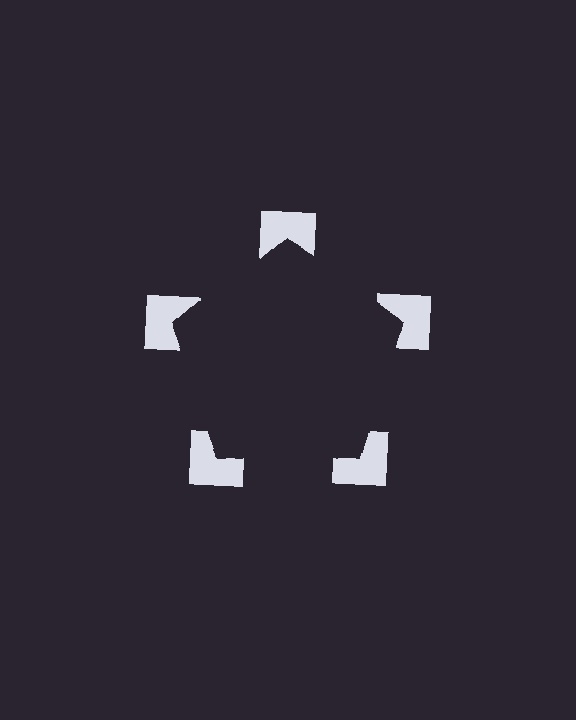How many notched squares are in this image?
There are 5 — one at each vertex of the illusory pentagon.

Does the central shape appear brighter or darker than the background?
It typically appears slightly darker than the background, even though no actual brightness change is drawn.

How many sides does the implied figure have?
5 sides.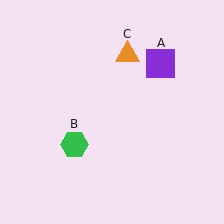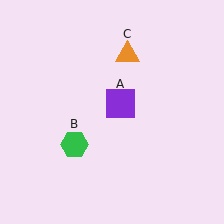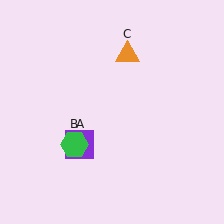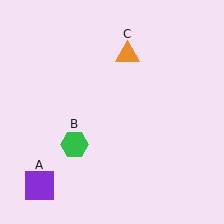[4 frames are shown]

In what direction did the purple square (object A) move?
The purple square (object A) moved down and to the left.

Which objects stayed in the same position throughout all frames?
Green hexagon (object B) and orange triangle (object C) remained stationary.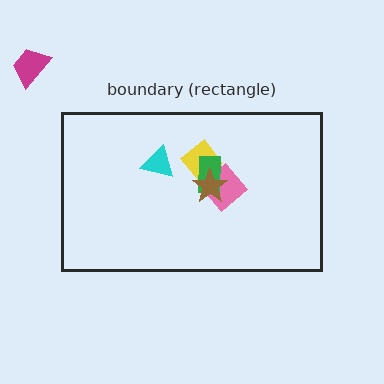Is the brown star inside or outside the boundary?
Inside.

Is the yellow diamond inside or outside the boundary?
Inside.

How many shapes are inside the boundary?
5 inside, 1 outside.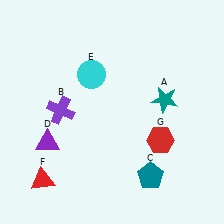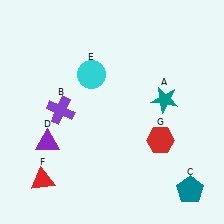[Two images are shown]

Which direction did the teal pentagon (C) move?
The teal pentagon (C) moved right.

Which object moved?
The teal pentagon (C) moved right.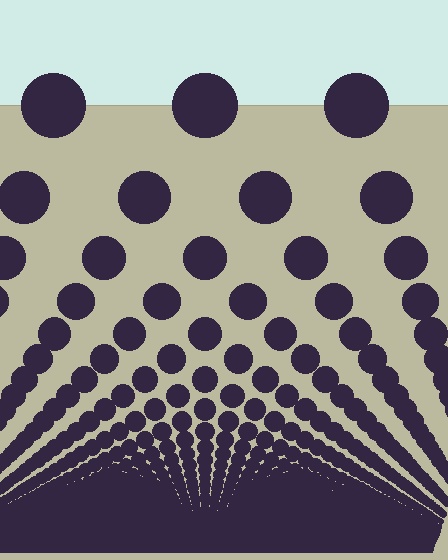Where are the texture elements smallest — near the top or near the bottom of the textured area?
Near the bottom.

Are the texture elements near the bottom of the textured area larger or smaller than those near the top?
Smaller. The gradient is inverted — elements near the bottom are smaller and denser.